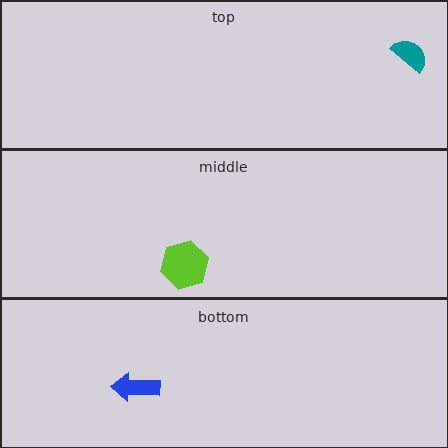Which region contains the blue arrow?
The bottom region.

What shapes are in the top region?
The teal semicircle.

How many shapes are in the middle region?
1.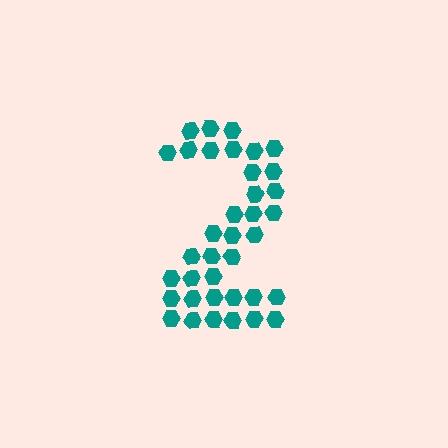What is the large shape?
The large shape is the digit 2.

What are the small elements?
The small elements are hexagons.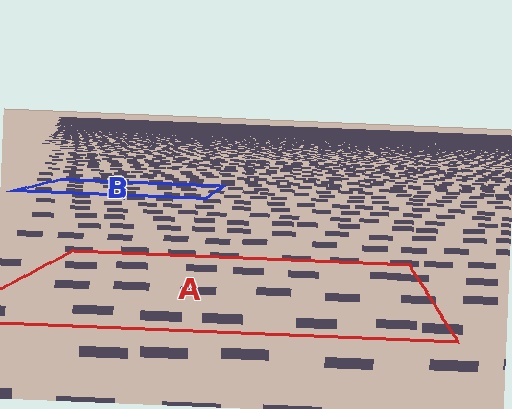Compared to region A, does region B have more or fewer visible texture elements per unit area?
Region B has more texture elements per unit area — they are packed more densely because it is farther away.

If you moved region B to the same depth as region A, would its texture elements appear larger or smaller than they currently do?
They would appear larger. At a closer depth, the same texture elements are projected at a bigger on-screen size.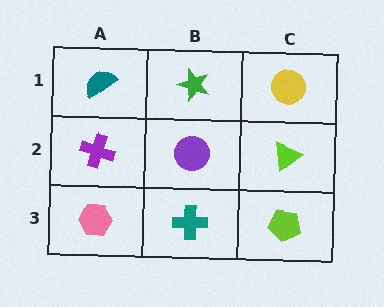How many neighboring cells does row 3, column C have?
2.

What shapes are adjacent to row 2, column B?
A green star (row 1, column B), a teal cross (row 3, column B), a purple cross (row 2, column A), a lime triangle (row 2, column C).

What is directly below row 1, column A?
A purple cross.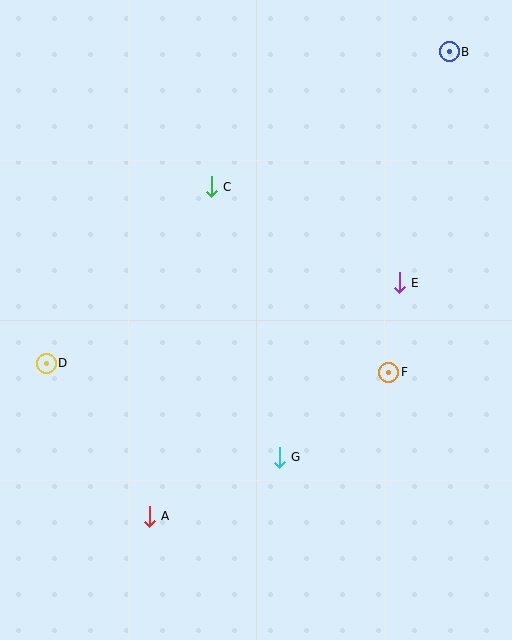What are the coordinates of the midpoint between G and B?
The midpoint between G and B is at (364, 255).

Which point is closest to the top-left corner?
Point C is closest to the top-left corner.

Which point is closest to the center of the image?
Point G at (279, 457) is closest to the center.